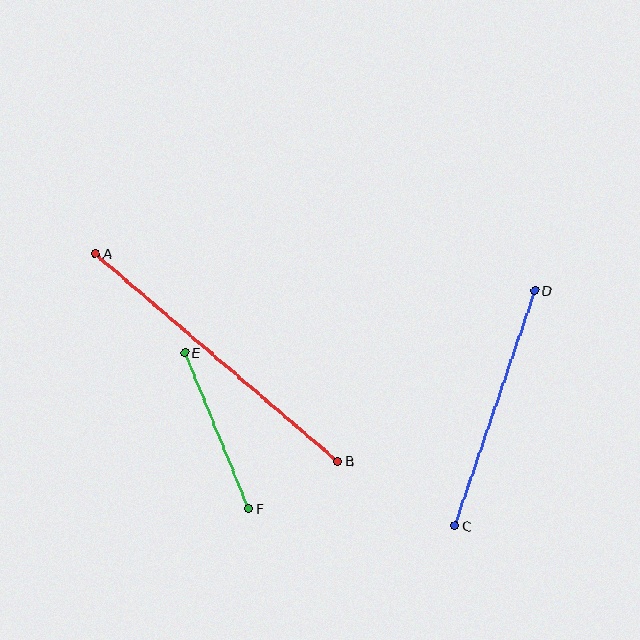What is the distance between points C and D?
The distance is approximately 248 pixels.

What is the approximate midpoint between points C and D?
The midpoint is at approximately (495, 408) pixels.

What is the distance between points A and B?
The distance is approximately 319 pixels.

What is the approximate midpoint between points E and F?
The midpoint is at approximately (217, 431) pixels.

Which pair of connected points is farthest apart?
Points A and B are farthest apart.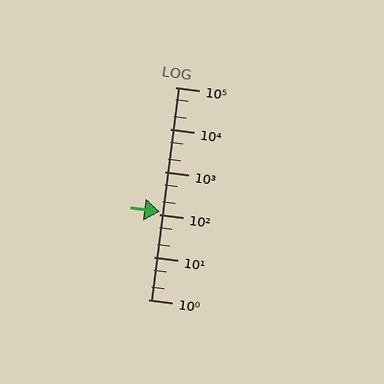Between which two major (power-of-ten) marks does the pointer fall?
The pointer is between 100 and 1000.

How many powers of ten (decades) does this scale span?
The scale spans 5 decades, from 1 to 100000.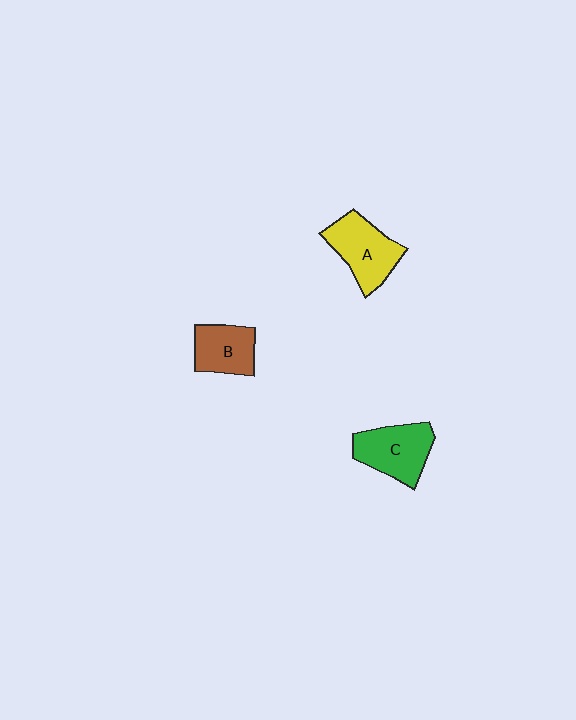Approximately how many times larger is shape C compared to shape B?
Approximately 1.3 times.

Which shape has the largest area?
Shape A (yellow).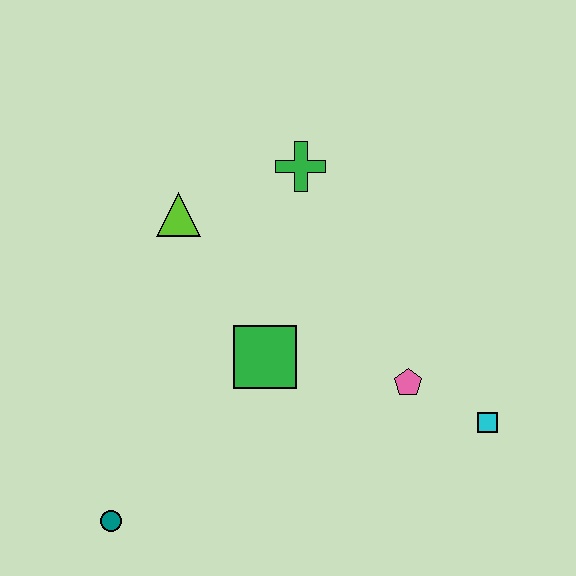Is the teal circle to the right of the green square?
No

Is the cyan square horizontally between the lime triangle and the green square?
No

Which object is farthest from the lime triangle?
The cyan square is farthest from the lime triangle.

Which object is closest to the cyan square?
The pink pentagon is closest to the cyan square.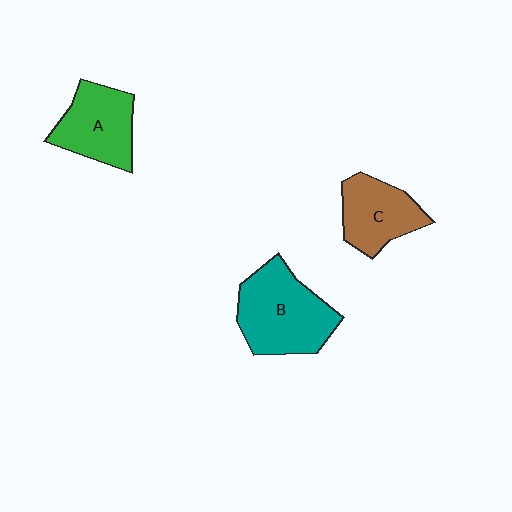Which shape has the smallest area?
Shape C (brown).